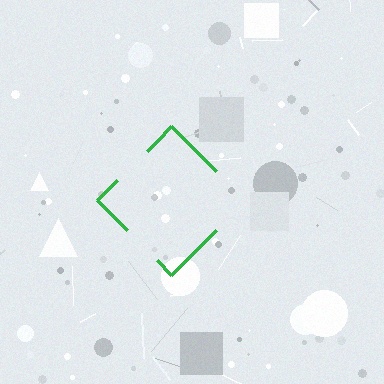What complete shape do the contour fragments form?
The contour fragments form a diamond.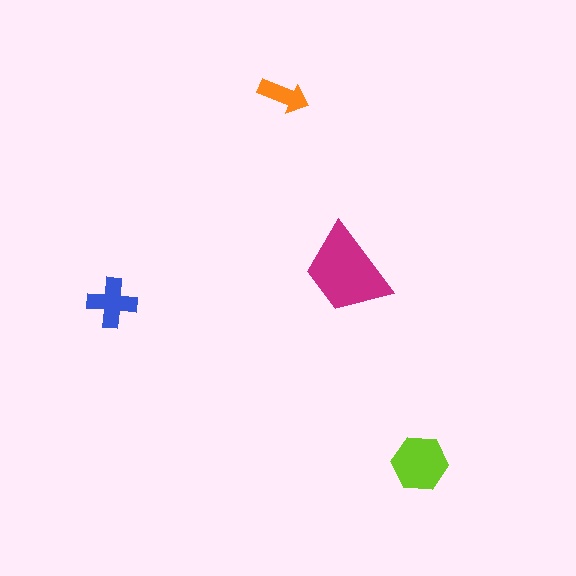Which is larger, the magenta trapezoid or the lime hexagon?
The magenta trapezoid.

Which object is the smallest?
The orange arrow.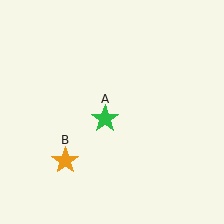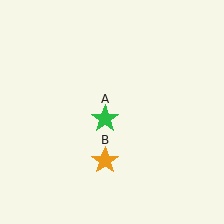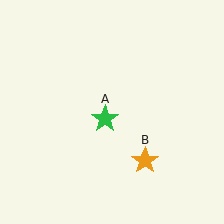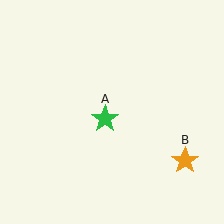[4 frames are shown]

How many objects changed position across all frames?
1 object changed position: orange star (object B).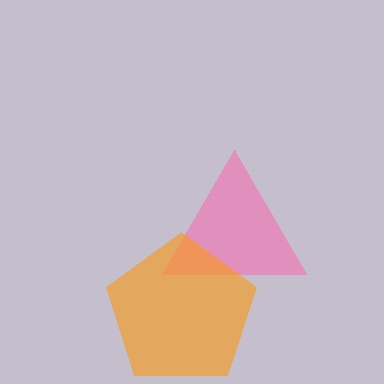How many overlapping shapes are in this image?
There are 2 overlapping shapes in the image.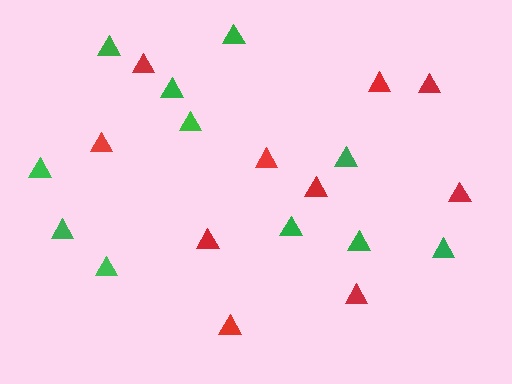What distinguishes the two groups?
There are 2 groups: one group of green triangles (11) and one group of red triangles (10).